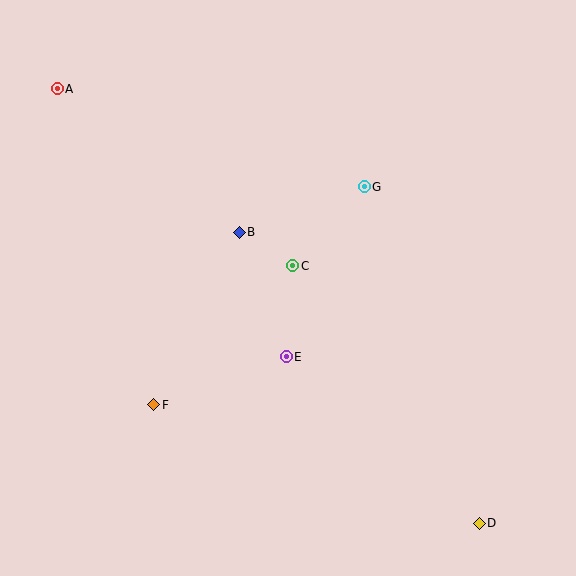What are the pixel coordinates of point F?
Point F is at (154, 405).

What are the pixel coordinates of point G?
Point G is at (364, 187).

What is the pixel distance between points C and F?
The distance between C and F is 197 pixels.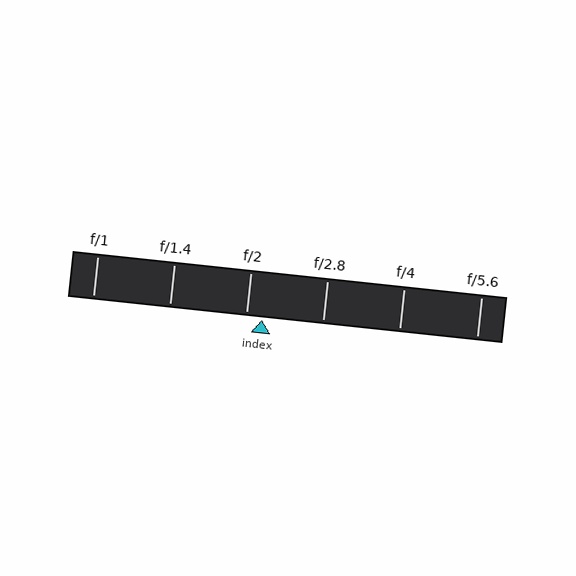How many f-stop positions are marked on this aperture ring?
There are 6 f-stop positions marked.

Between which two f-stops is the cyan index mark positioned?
The index mark is between f/2 and f/2.8.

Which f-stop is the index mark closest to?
The index mark is closest to f/2.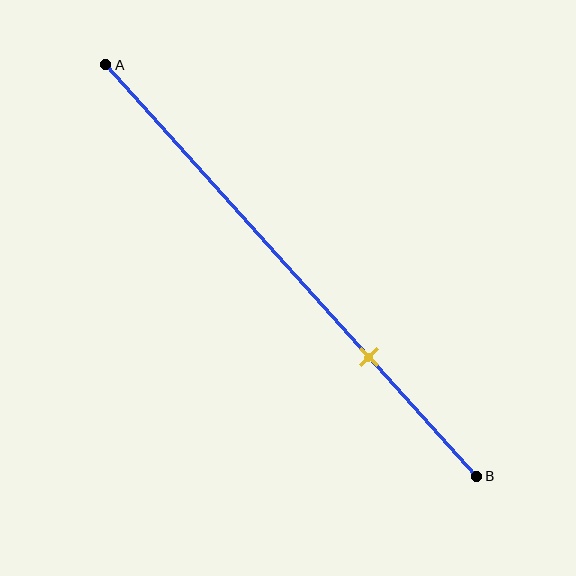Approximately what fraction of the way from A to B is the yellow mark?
The yellow mark is approximately 70% of the way from A to B.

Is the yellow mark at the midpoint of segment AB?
No, the mark is at about 70% from A, not at the 50% midpoint.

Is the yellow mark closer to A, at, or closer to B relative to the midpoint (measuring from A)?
The yellow mark is closer to point B than the midpoint of segment AB.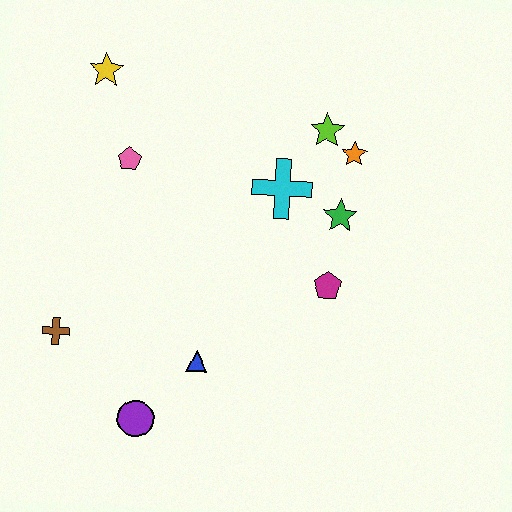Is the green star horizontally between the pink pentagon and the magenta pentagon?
No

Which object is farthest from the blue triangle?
The yellow star is farthest from the blue triangle.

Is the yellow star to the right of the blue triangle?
No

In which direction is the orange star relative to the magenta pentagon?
The orange star is above the magenta pentagon.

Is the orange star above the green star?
Yes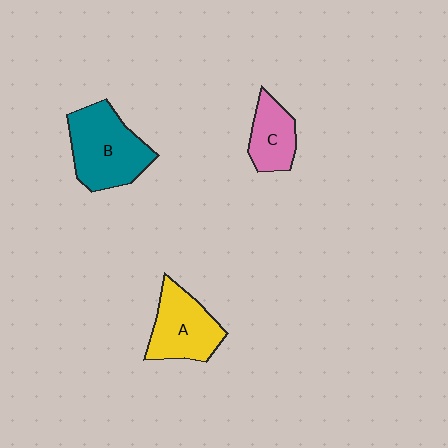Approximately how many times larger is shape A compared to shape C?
Approximately 1.4 times.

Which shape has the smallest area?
Shape C (pink).